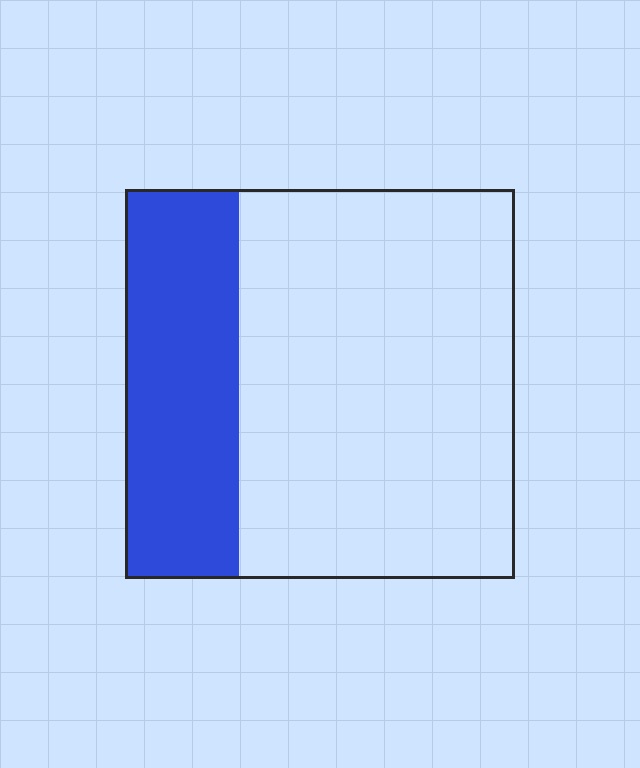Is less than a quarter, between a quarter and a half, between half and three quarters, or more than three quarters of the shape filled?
Between a quarter and a half.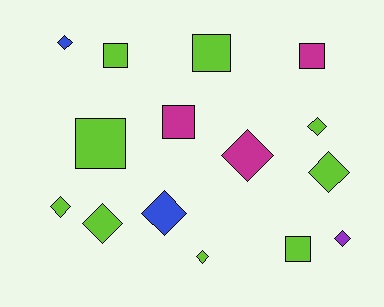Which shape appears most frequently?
Diamond, with 9 objects.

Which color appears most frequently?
Lime, with 9 objects.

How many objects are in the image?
There are 15 objects.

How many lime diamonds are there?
There are 5 lime diamonds.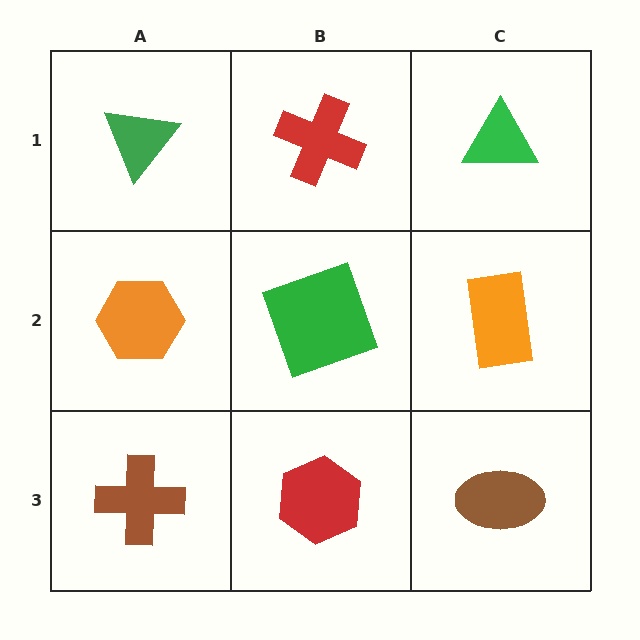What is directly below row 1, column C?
An orange rectangle.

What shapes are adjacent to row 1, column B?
A green square (row 2, column B), a green triangle (row 1, column A), a green triangle (row 1, column C).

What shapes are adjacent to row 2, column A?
A green triangle (row 1, column A), a brown cross (row 3, column A), a green square (row 2, column B).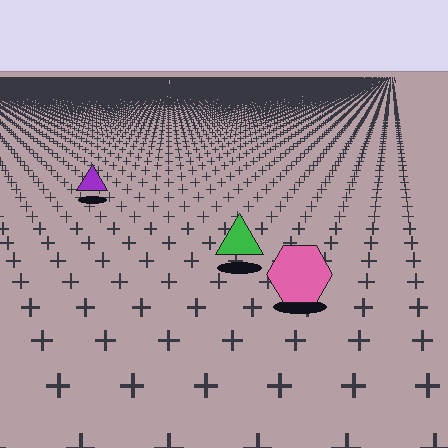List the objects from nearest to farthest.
From nearest to farthest: the pink hexagon, the green triangle, the purple triangle.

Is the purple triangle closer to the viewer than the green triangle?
No. The green triangle is closer — you can tell from the texture gradient: the ground texture is coarser near it.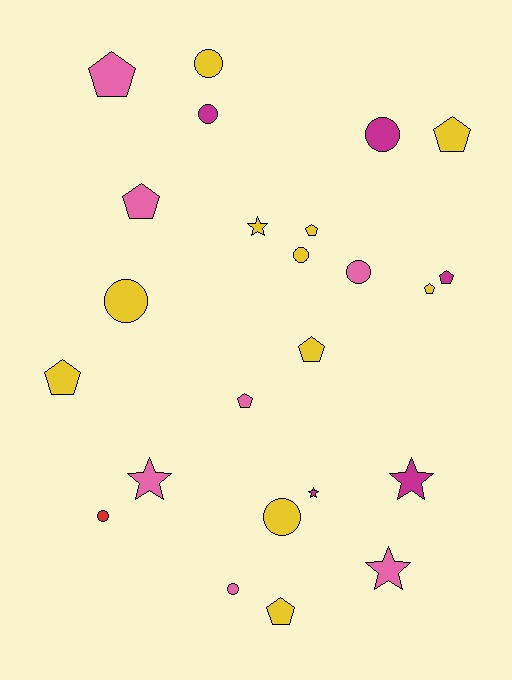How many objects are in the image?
There are 24 objects.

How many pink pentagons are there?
There are 3 pink pentagons.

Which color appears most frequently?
Yellow, with 11 objects.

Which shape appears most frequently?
Pentagon, with 10 objects.